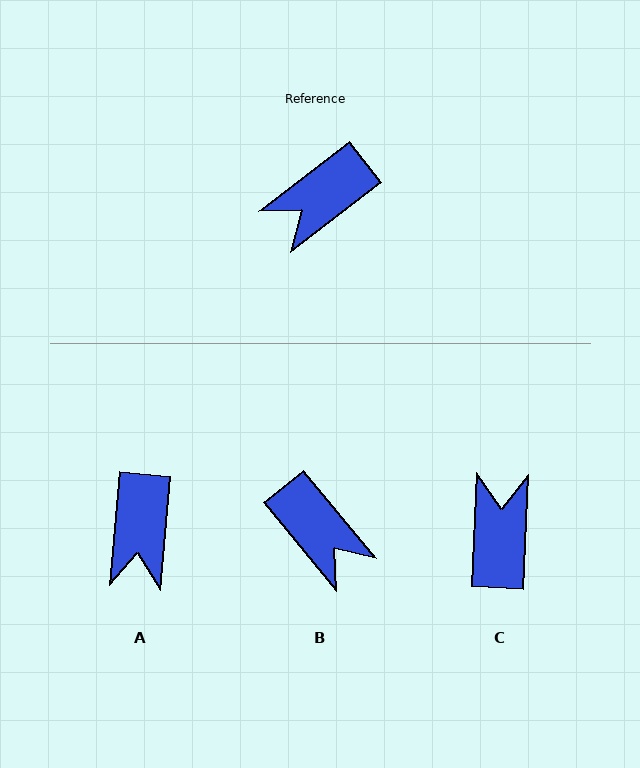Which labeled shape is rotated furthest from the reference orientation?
C, about 130 degrees away.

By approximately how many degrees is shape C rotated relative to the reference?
Approximately 130 degrees clockwise.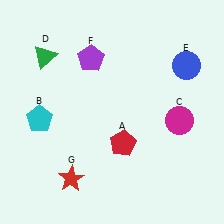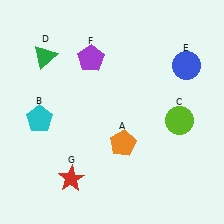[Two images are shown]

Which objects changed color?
A changed from red to orange. C changed from magenta to lime.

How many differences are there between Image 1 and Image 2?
There are 2 differences between the two images.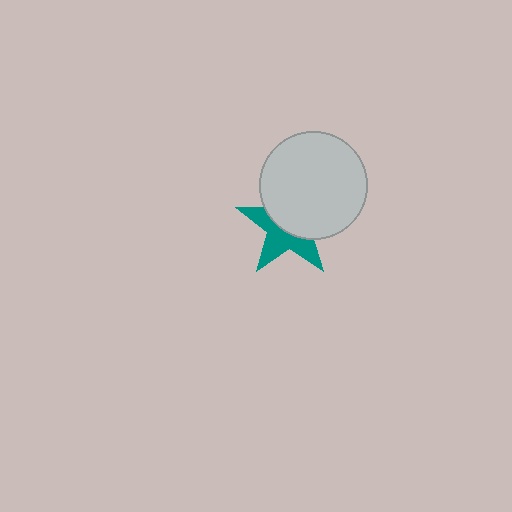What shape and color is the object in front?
The object in front is a light gray circle.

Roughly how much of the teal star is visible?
About half of it is visible (roughly 47%).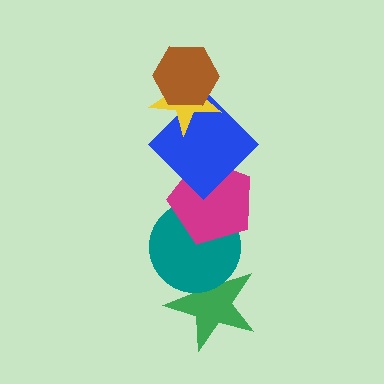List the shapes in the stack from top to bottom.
From top to bottom: the brown hexagon, the yellow star, the blue diamond, the magenta pentagon, the teal circle, the green star.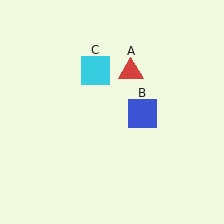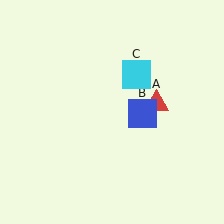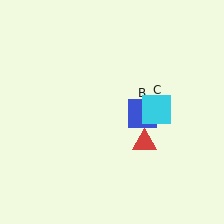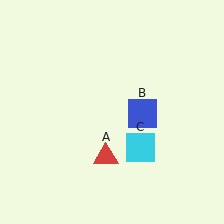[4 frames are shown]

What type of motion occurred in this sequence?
The red triangle (object A), cyan square (object C) rotated clockwise around the center of the scene.